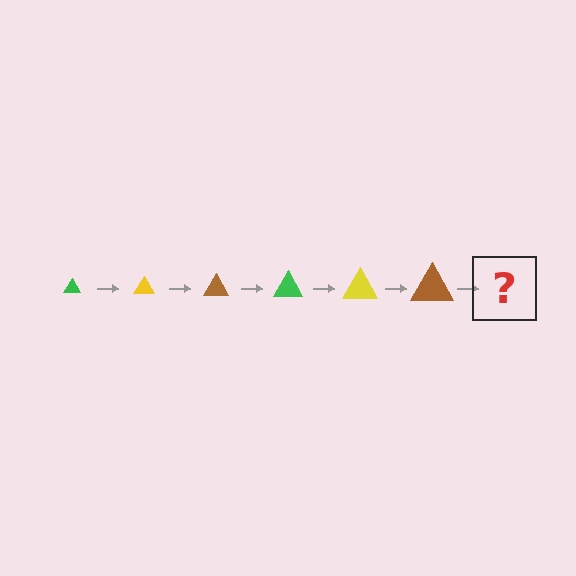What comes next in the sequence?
The next element should be a green triangle, larger than the previous one.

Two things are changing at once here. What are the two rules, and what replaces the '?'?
The two rules are that the triangle grows larger each step and the color cycles through green, yellow, and brown. The '?' should be a green triangle, larger than the previous one.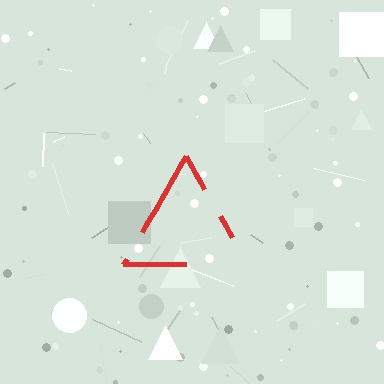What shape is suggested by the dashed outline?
The dashed outline suggests a triangle.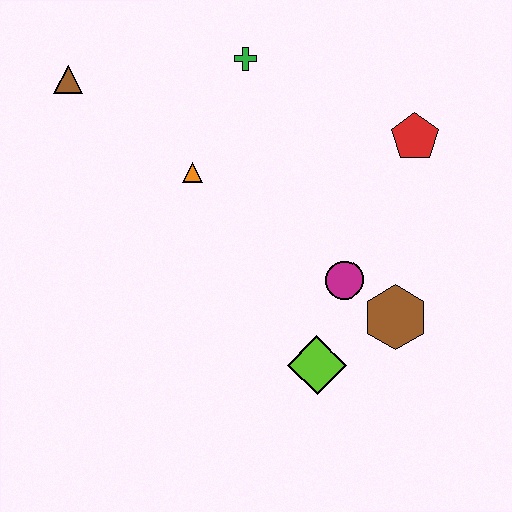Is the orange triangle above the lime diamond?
Yes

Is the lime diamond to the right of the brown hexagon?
No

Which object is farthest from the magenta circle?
The brown triangle is farthest from the magenta circle.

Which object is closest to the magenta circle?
The brown hexagon is closest to the magenta circle.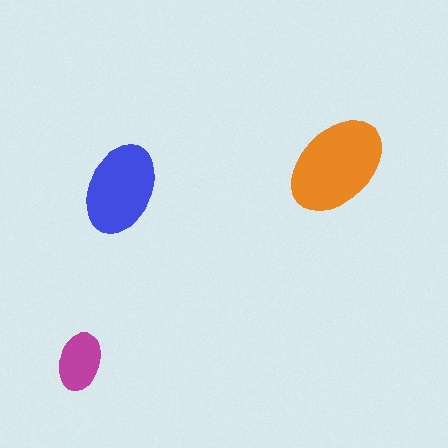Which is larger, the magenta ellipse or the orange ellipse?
The orange one.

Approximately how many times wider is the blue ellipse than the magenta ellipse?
About 1.5 times wider.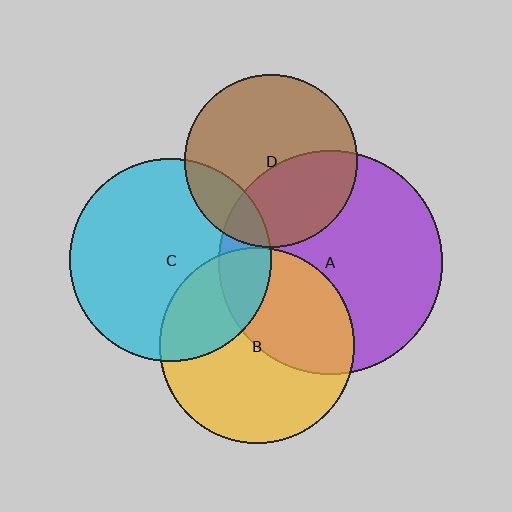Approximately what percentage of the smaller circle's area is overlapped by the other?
Approximately 40%.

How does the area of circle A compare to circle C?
Approximately 1.2 times.